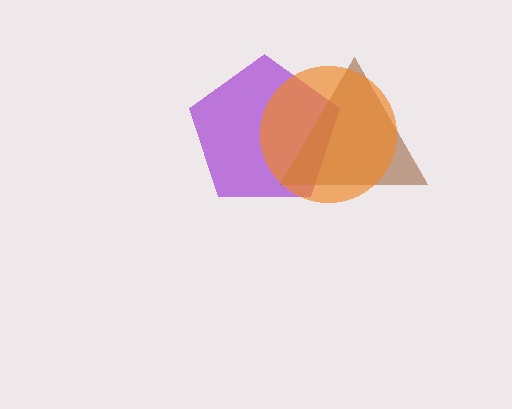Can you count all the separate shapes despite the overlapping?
Yes, there are 3 separate shapes.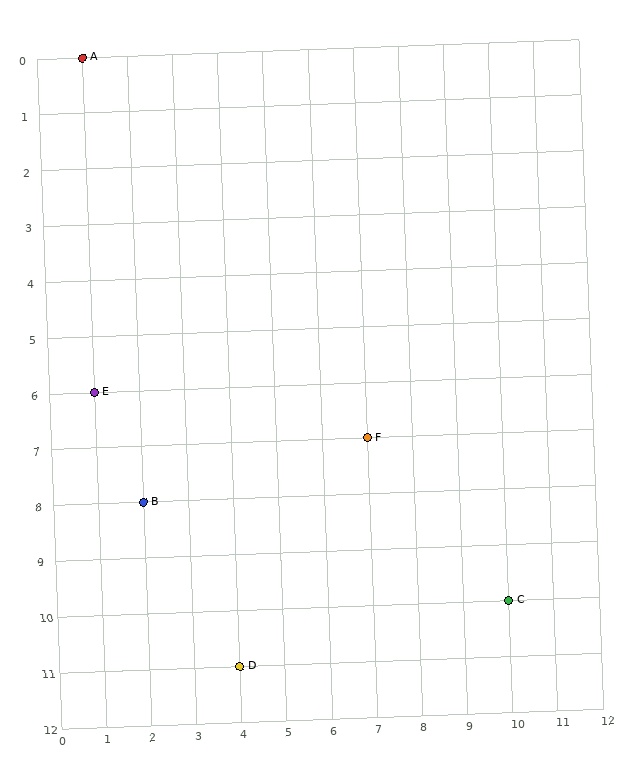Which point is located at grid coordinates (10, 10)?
Point C is at (10, 10).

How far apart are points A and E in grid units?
Points A and E are 6 rows apart.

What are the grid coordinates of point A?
Point A is at grid coordinates (1, 0).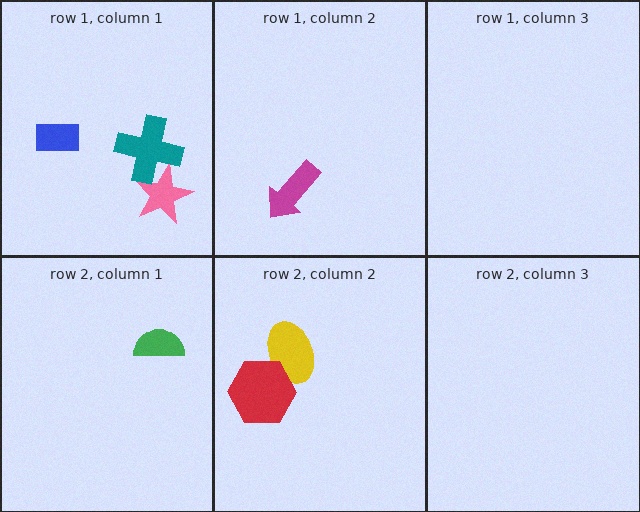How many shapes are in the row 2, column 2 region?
2.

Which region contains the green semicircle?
The row 2, column 1 region.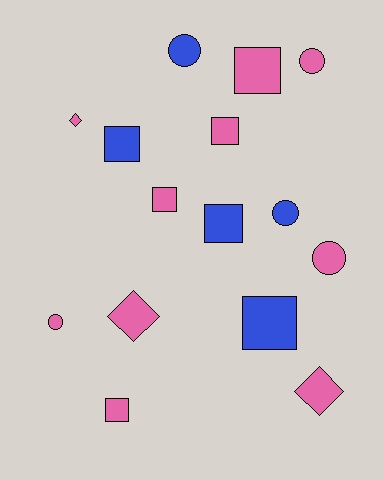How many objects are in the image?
There are 15 objects.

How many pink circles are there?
There are 3 pink circles.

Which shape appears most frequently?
Square, with 7 objects.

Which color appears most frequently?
Pink, with 10 objects.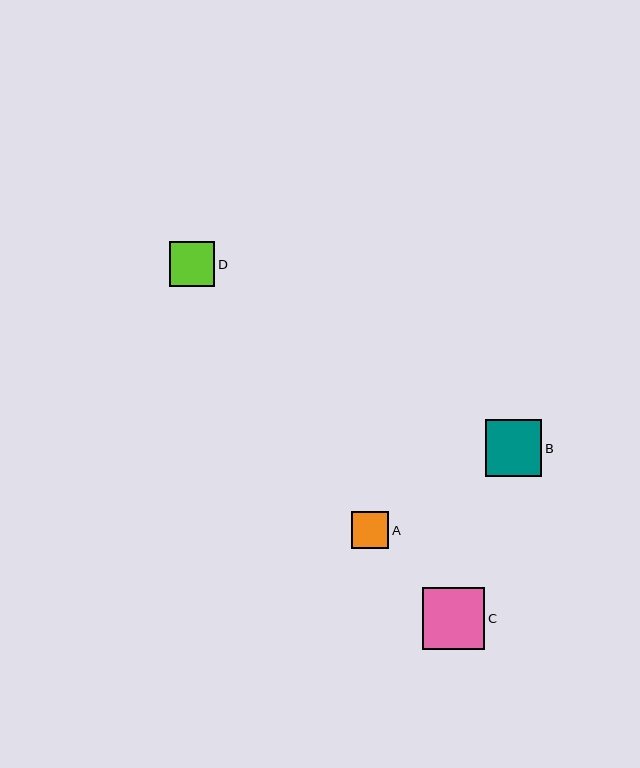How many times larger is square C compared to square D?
Square C is approximately 1.4 times the size of square D.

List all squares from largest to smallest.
From largest to smallest: C, B, D, A.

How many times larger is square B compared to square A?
Square B is approximately 1.5 times the size of square A.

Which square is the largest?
Square C is the largest with a size of approximately 62 pixels.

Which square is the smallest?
Square A is the smallest with a size of approximately 37 pixels.